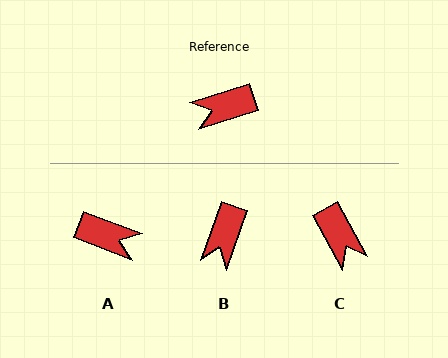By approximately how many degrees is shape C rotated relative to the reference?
Approximately 102 degrees counter-clockwise.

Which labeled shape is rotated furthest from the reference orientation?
A, about 142 degrees away.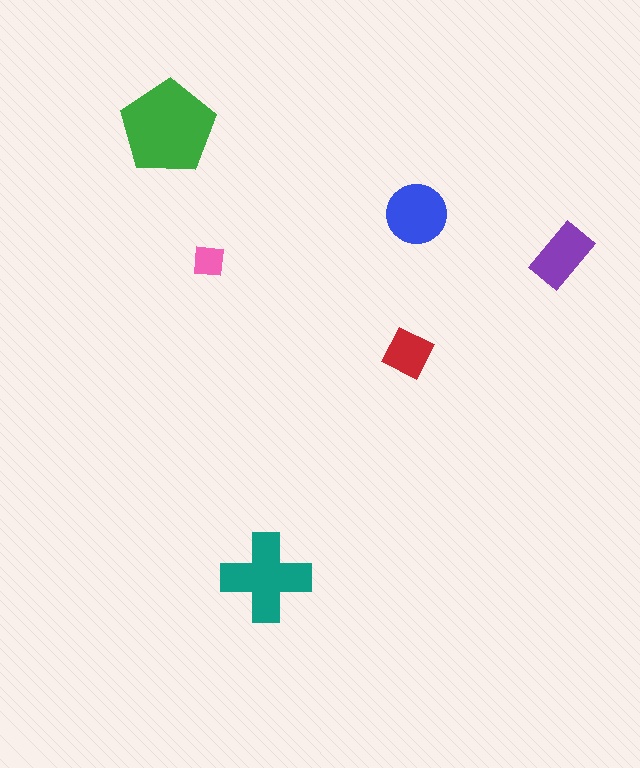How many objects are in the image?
There are 6 objects in the image.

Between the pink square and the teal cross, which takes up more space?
The teal cross.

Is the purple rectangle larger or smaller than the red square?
Larger.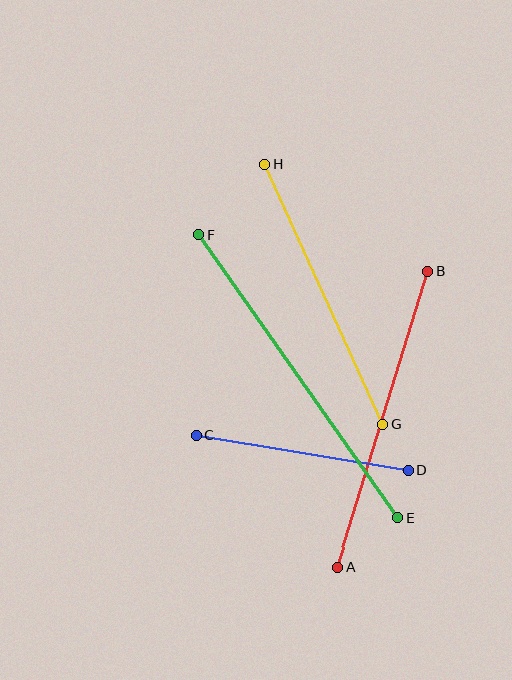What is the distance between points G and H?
The distance is approximately 285 pixels.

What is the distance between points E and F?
The distance is approximately 346 pixels.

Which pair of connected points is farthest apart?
Points E and F are farthest apart.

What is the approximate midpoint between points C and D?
The midpoint is at approximately (302, 453) pixels.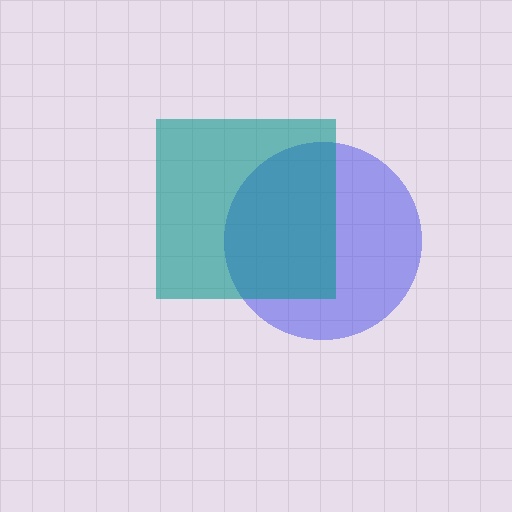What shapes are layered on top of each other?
The layered shapes are: a blue circle, a teal square.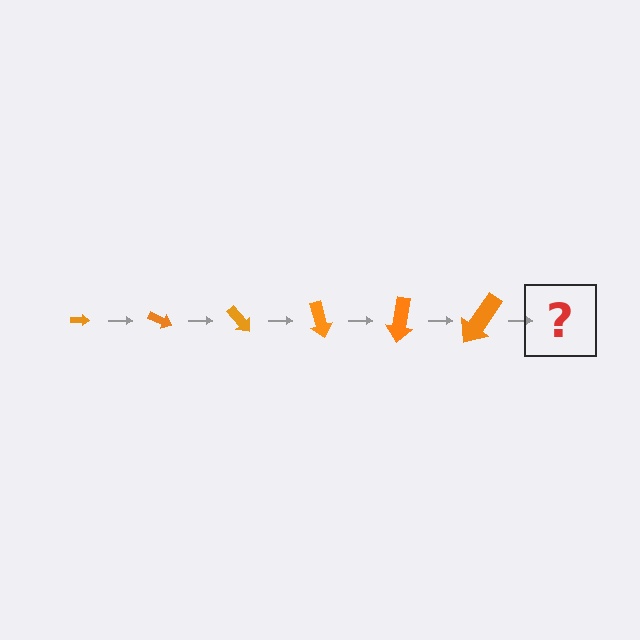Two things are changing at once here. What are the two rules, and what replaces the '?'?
The two rules are that the arrow grows larger each step and it rotates 25 degrees each step. The '?' should be an arrow, larger than the previous one and rotated 150 degrees from the start.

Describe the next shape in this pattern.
It should be an arrow, larger than the previous one and rotated 150 degrees from the start.